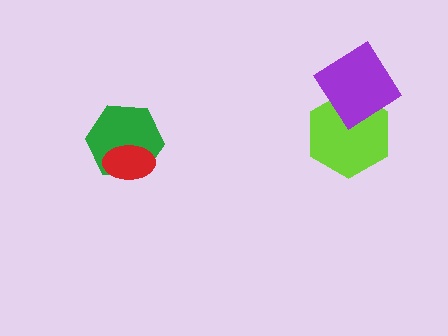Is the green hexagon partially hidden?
Yes, it is partially covered by another shape.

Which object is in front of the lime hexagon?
The purple diamond is in front of the lime hexagon.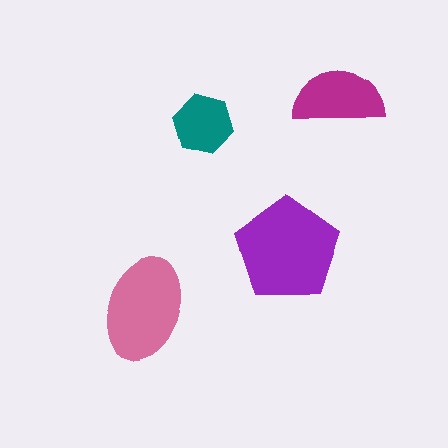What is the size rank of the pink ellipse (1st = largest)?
2nd.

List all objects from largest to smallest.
The purple pentagon, the pink ellipse, the magenta semicircle, the teal hexagon.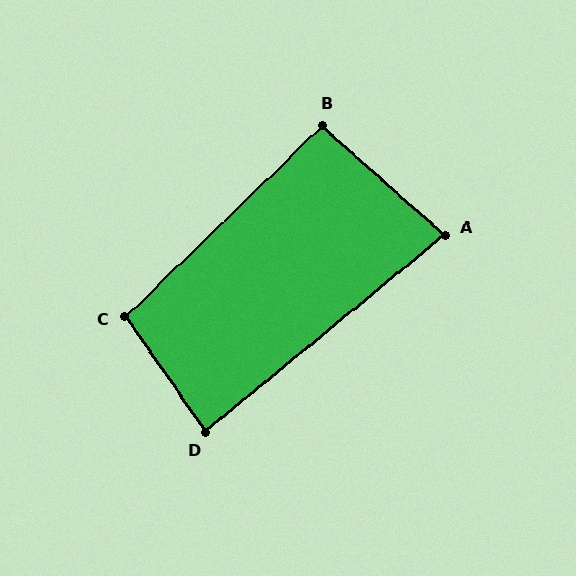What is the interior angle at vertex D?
Approximately 86 degrees (approximately right).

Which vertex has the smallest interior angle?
A, at approximately 81 degrees.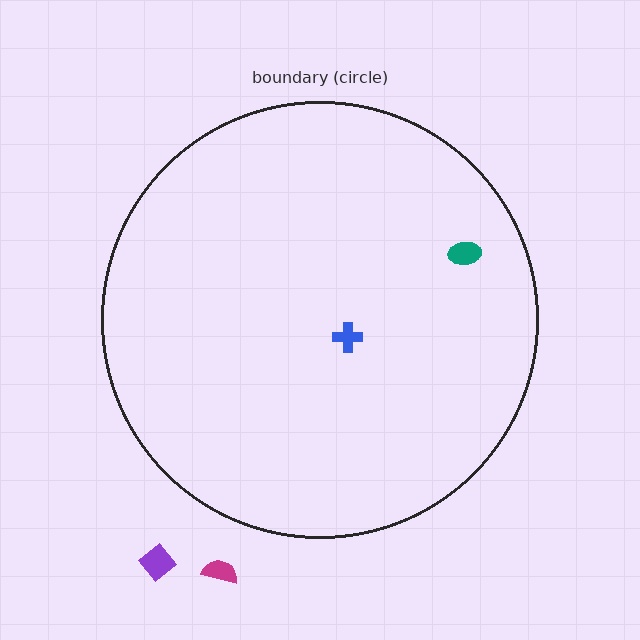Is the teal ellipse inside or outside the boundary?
Inside.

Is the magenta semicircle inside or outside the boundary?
Outside.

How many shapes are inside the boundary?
2 inside, 2 outside.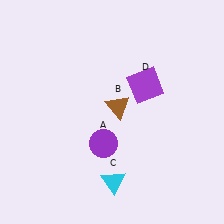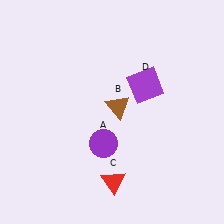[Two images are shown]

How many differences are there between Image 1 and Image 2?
There is 1 difference between the two images.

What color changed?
The triangle (C) changed from cyan in Image 1 to red in Image 2.